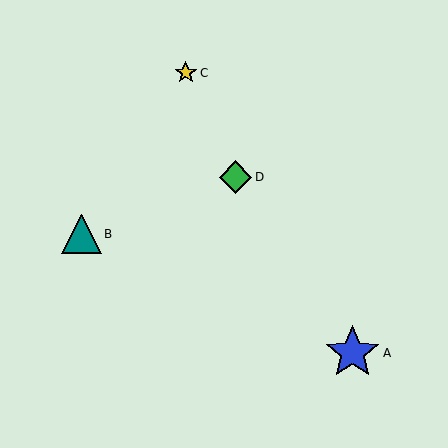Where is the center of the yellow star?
The center of the yellow star is at (186, 73).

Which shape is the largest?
The blue star (labeled A) is the largest.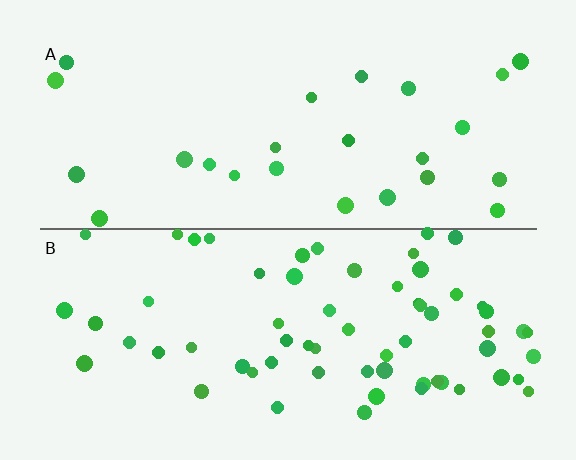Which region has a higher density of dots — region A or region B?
B (the bottom).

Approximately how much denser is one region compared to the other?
Approximately 2.6× — region B over region A.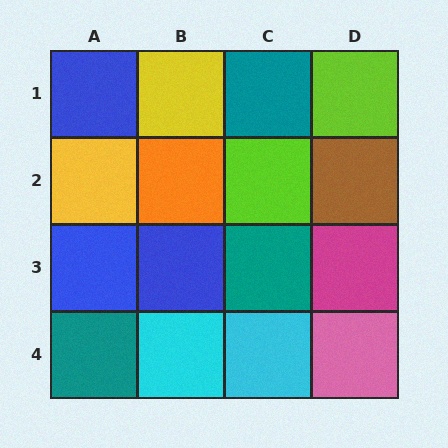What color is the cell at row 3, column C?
Teal.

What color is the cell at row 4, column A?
Teal.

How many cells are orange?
1 cell is orange.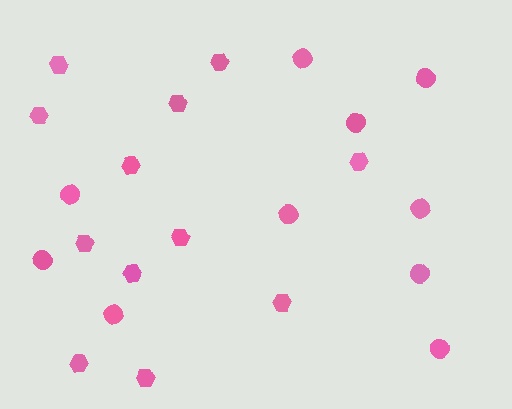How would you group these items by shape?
There are 2 groups: one group of circles (10) and one group of hexagons (12).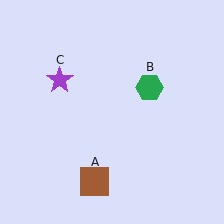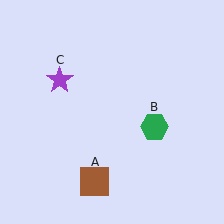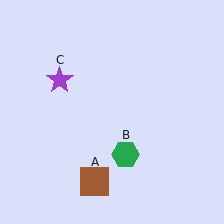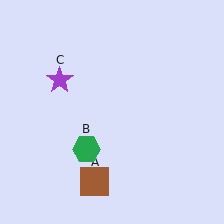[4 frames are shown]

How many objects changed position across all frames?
1 object changed position: green hexagon (object B).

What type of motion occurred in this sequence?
The green hexagon (object B) rotated clockwise around the center of the scene.